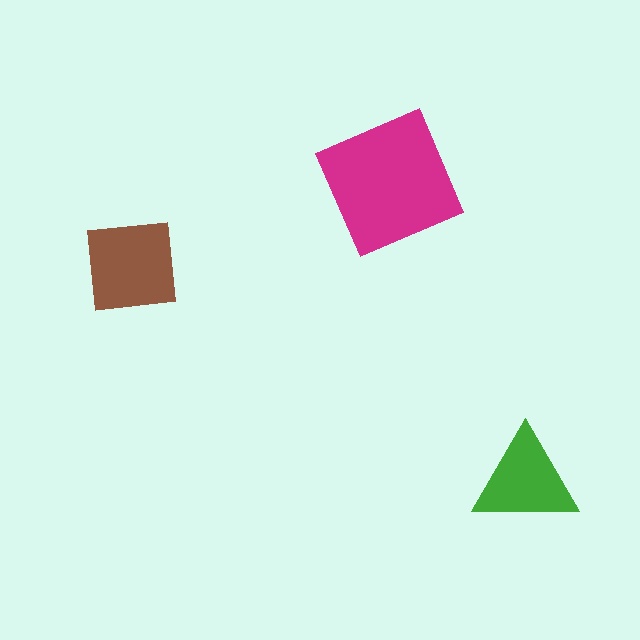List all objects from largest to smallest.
The magenta square, the brown square, the green triangle.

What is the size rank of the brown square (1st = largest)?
2nd.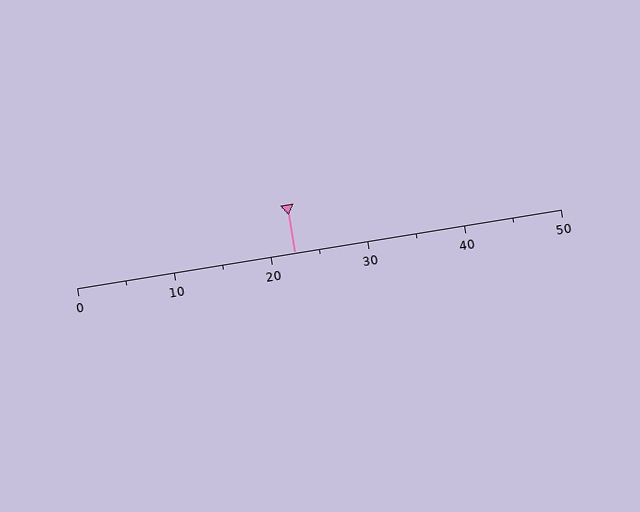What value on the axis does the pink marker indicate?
The marker indicates approximately 22.5.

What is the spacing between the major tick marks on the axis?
The major ticks are spaced 10 apart.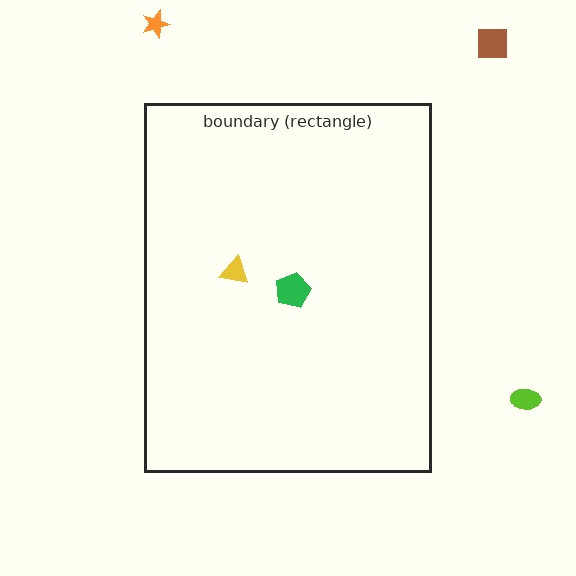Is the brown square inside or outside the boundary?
Outside.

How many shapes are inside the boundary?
2 inside, 3 outside.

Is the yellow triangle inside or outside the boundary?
Inside.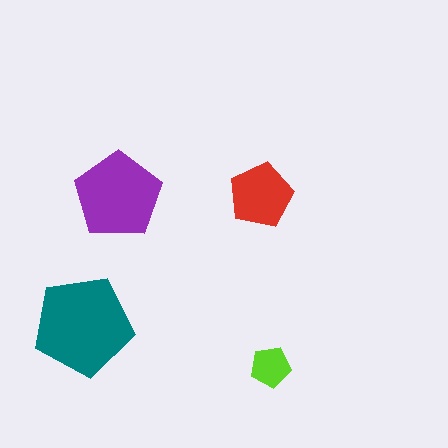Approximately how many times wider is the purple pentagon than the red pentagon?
About 1.5 times wider.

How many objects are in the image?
There are 4 objects in the image.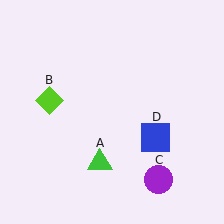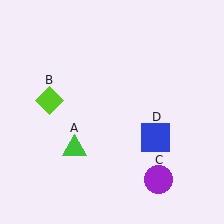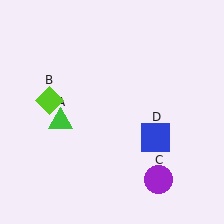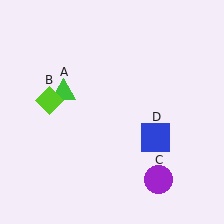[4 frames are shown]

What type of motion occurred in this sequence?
The green triangle (object A) rotated clockwise around the center of the scene.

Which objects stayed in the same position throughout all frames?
Lime diamond (object B) and purple circle (object C) and blue square (object D) remained stationary.